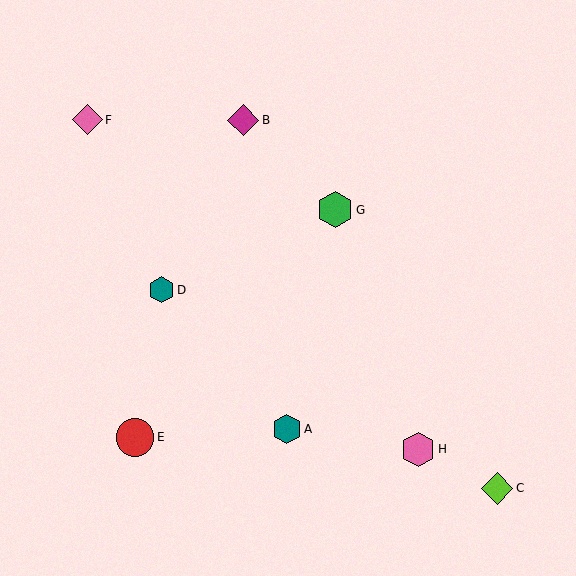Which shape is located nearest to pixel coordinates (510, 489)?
The lime diamond (labeled C) at (497, 489) is nearest to that location.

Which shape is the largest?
The red circle (labeled E) is the largest.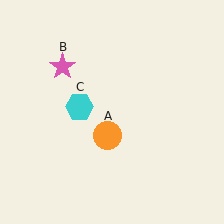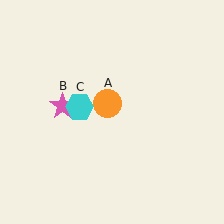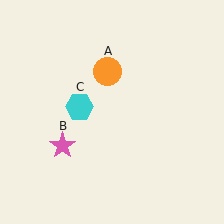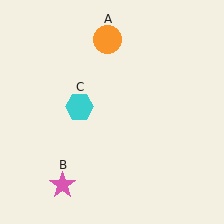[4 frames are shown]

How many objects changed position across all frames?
2 objects changed position: orange circle (object A), pink star (object B).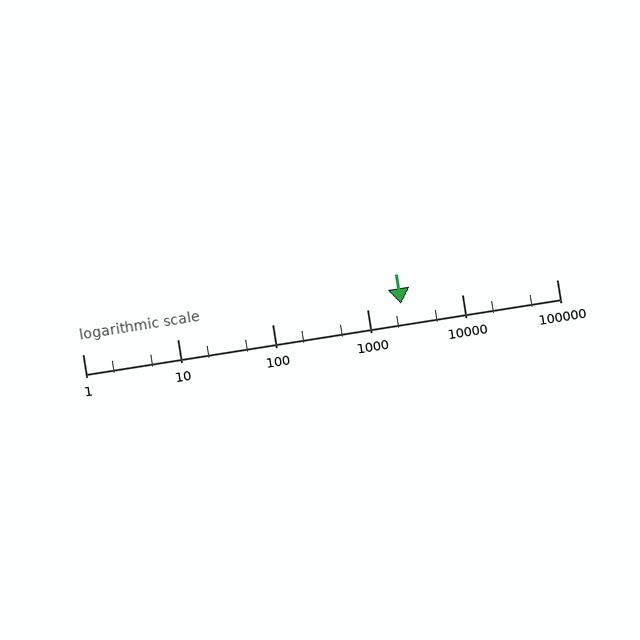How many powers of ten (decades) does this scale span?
The scale spans 5 decades, from 1 to 100000.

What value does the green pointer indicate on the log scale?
The pointer indicates approximately 2300.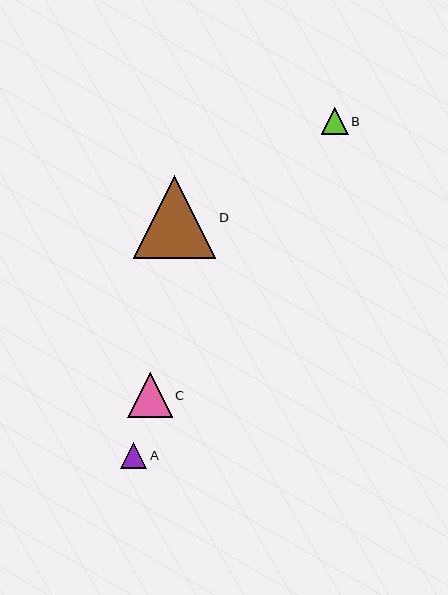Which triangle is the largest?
Triangle D is the largest with a size of approximately 83 pixels.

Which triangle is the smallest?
Triangle A is the smallest with a size of approximately 27 pixels.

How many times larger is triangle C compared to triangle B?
Triangle C is approximately 1.7 times the size of triangle B.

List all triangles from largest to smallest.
From largest to smallest: D, C, B, A.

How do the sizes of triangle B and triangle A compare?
Triangle B and triangle A are approximately the same size.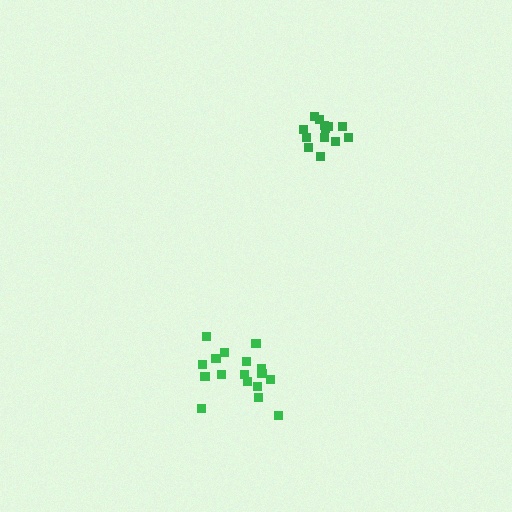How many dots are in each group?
Group 1: 17 dots, Group 2: 13 dots (30 total).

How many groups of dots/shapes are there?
There are 2 groups.